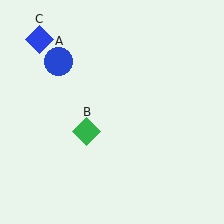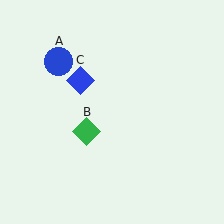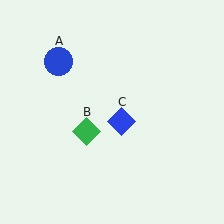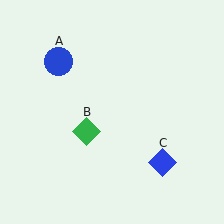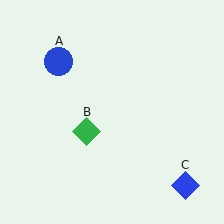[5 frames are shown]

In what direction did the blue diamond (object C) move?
The blue diamond (object C) moved down and to the right.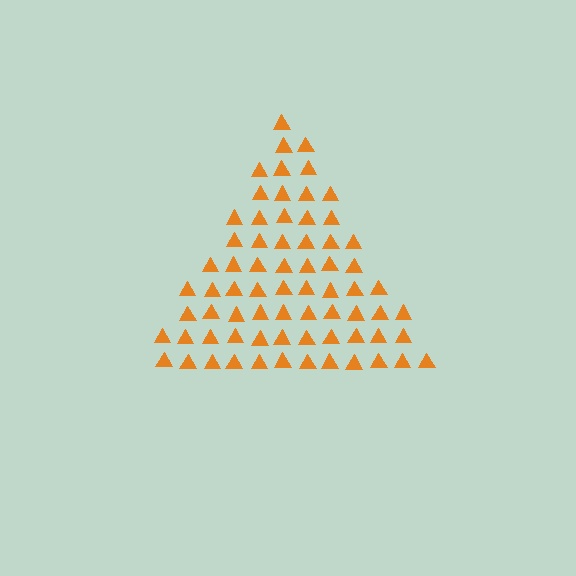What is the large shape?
The large shape is a triangle.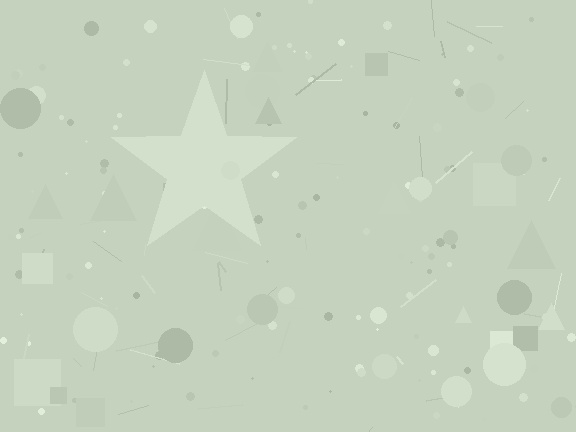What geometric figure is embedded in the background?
A star is embedded in the background.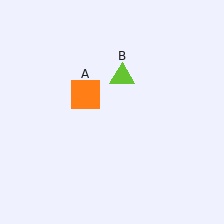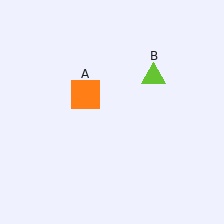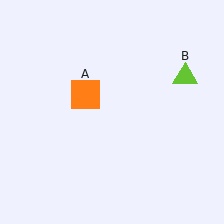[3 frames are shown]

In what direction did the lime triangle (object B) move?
The lime triangle (object B) moved right.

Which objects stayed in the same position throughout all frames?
Orange square (object A) remained stationary.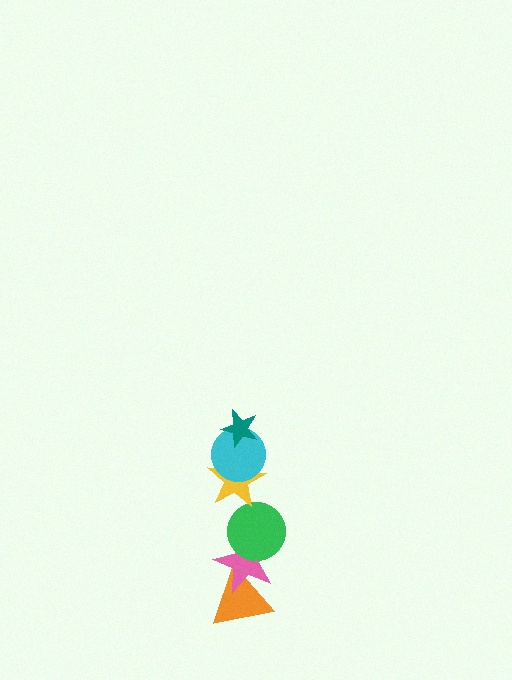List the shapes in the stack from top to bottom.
From top to bottom: the teal star, the cyan circle, the yellow star, the green circle, the pink star, the orange triangle.